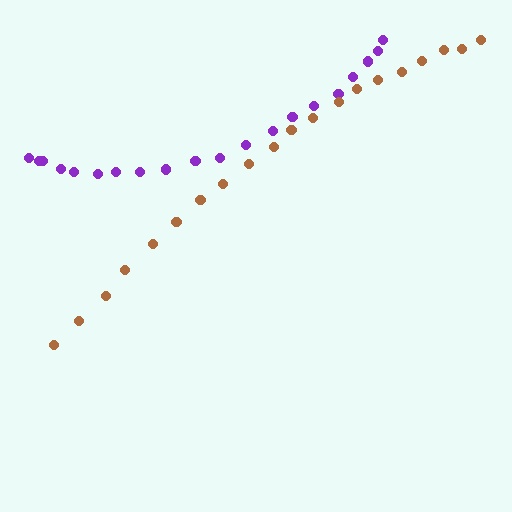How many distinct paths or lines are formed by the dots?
There are 2 distinct paths.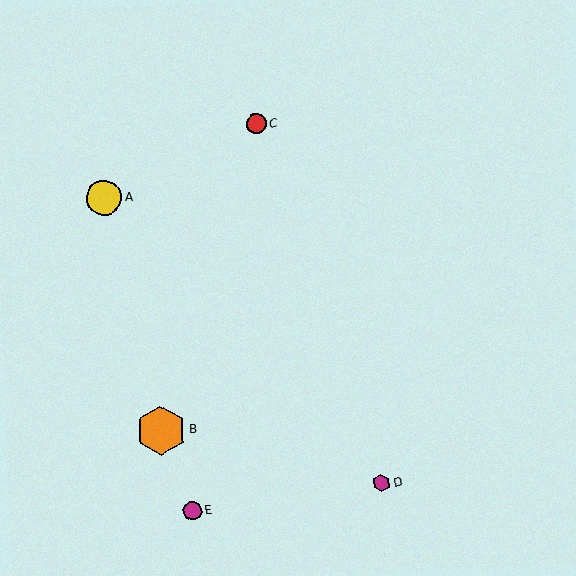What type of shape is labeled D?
Shape D is a magenta hexagon.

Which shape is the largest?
The orange hexagon (labeled B) is the largest.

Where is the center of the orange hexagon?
The center of the orange hexagon is at (161, 430).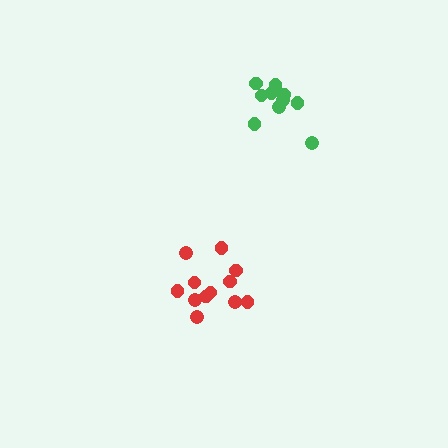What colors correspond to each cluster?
The clusters are colored: red, green.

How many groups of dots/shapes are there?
There are 2 groups.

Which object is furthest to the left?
The red cluster is leftmost.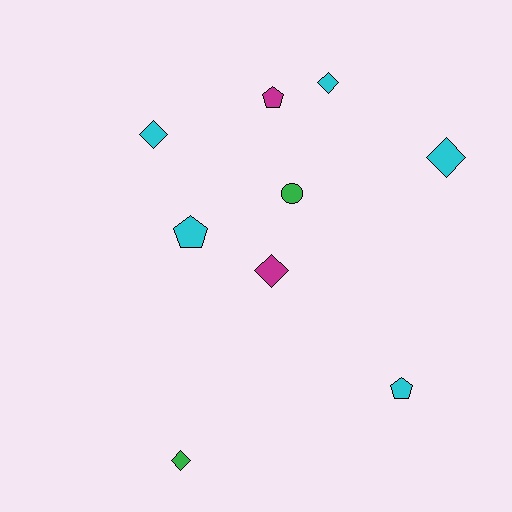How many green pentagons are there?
There are no green pentagons.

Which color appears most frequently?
Cyan, with 5 objects.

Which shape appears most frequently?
Diamond, with 5 objects.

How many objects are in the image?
There are 9 objects.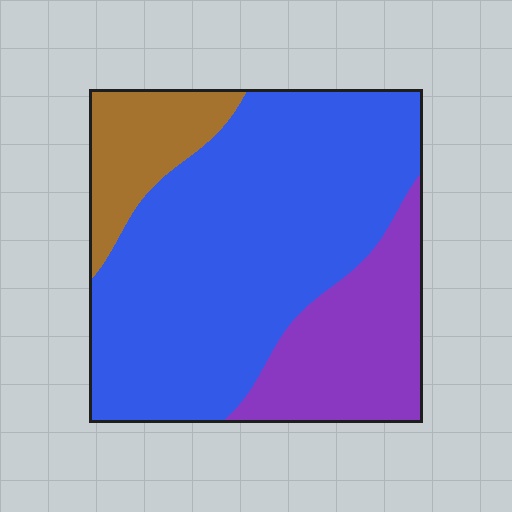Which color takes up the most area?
Blue, at roughly 65%.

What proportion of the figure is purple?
Purple takes up about one fifth (1/5) of the figure.